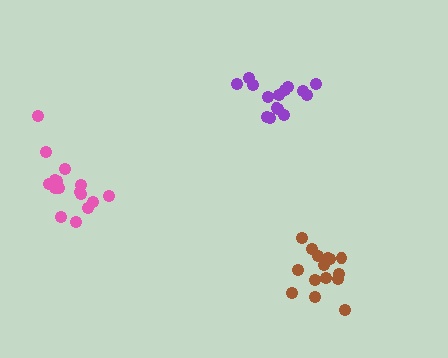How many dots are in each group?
Group 1: 15 dots, Group 2: 16 dots, Group 3: 15 dots (46 total).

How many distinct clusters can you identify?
There are 3 distinct clusters.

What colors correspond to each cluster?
The clusters are colored: purple, pink, brown.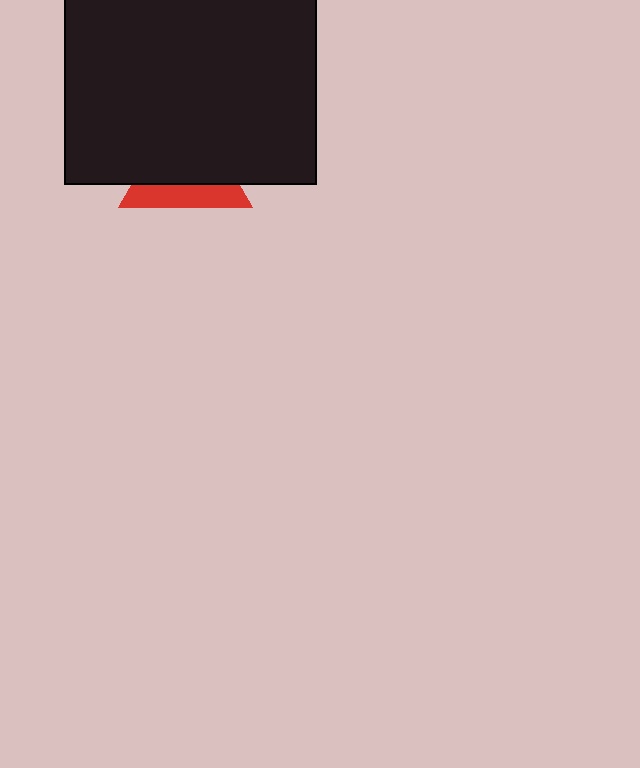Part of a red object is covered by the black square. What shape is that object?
It is a triangle.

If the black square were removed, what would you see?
You would see the complete red triangle.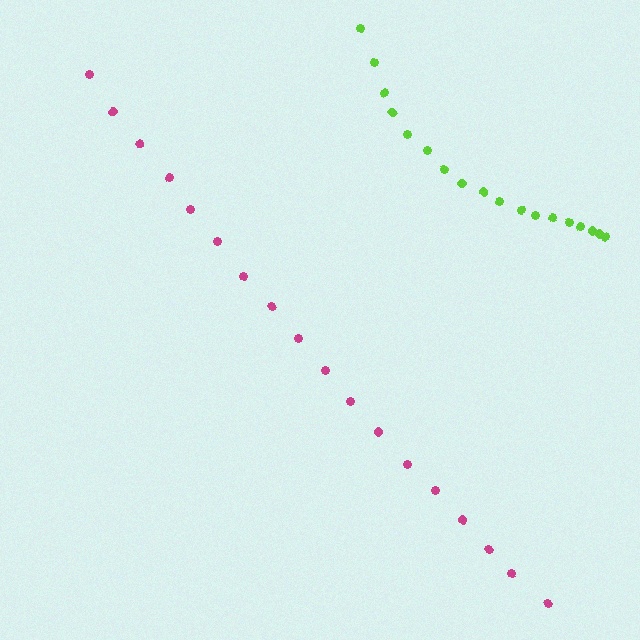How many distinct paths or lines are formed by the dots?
There are 2 distinct paths.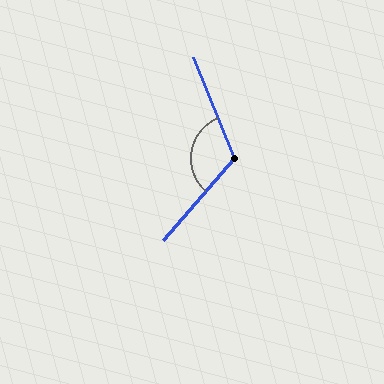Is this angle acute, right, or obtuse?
It is obtuse.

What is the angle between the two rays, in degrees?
Approximately 117 degrees.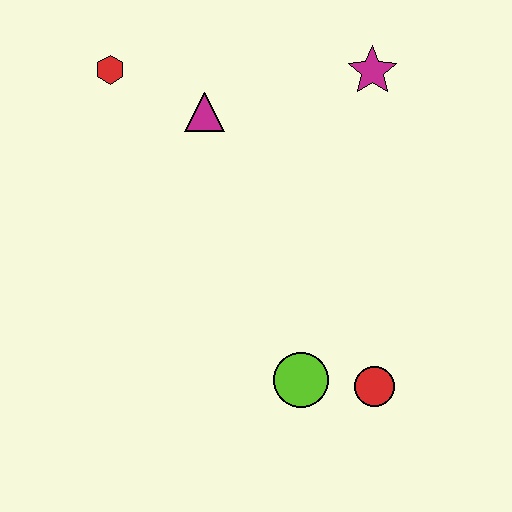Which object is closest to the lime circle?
The red circle is closest to the lime circle.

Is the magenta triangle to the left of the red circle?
Yes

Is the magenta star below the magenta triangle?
No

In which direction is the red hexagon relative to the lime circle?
The red hexagon is above the lime circle.